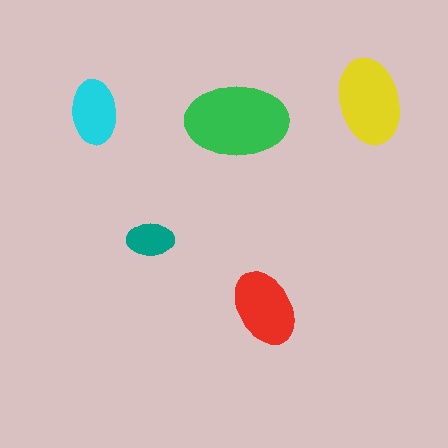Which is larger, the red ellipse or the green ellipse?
The green one.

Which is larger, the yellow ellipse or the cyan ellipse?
The yellow one.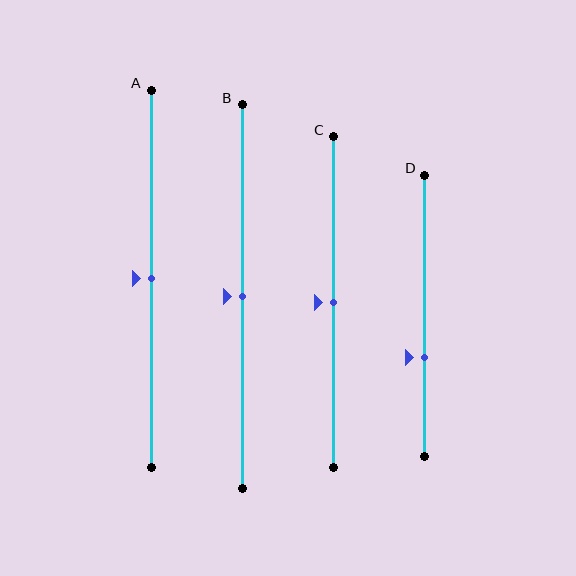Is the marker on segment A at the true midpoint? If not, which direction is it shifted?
Yes, the marker on segment A is at the true midpoint.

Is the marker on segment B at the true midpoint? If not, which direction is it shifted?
Yes, the marker on segment B is at the true midpoint.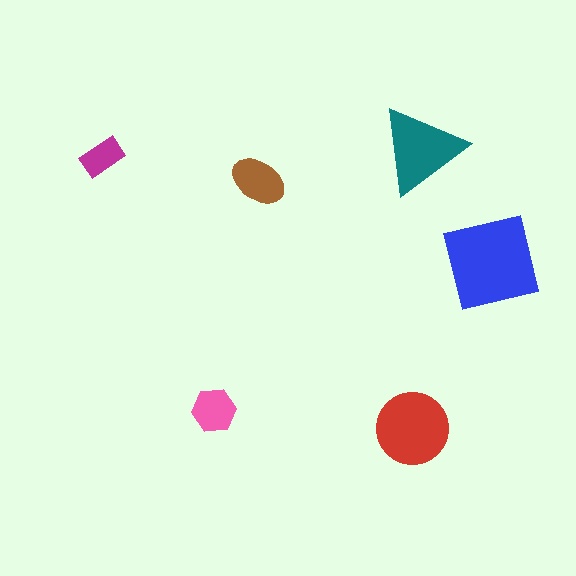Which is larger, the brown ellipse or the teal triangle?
The teal triangle.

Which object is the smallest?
The magenta rectangle.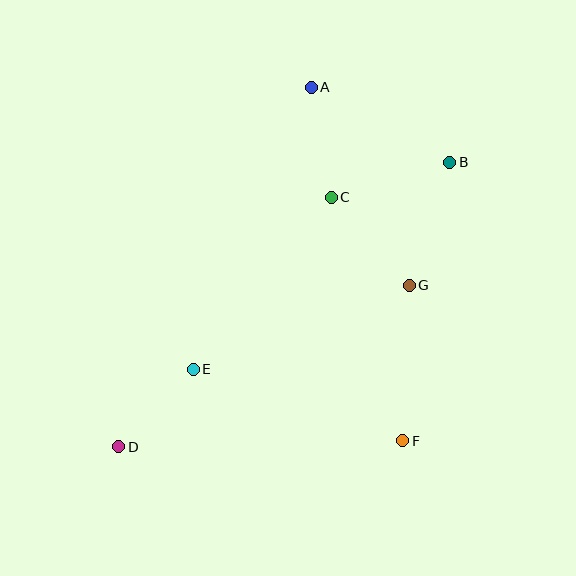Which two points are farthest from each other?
Points B and D are farthest from each other.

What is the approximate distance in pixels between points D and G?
The distance between D and G is approximately 332 pixels.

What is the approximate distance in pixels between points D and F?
The distance between D and F is approximately 284 pixels.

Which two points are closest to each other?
Points D and E are closest to each other.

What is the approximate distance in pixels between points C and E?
The distance between C and E is approximately 220 pixels.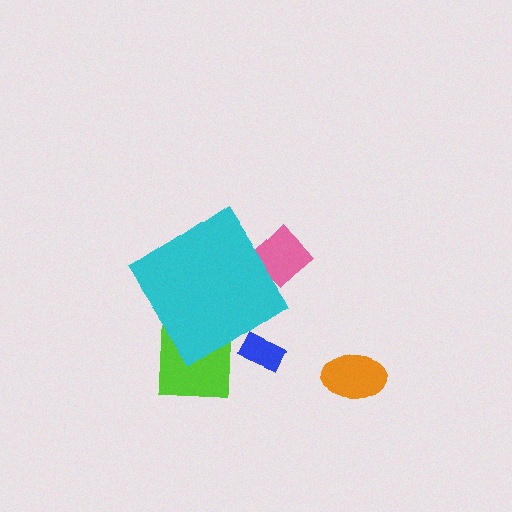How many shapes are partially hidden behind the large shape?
3 shapes are partially hidden.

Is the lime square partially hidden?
Yes, the lime square is partially hidden behind the cyan diamond.